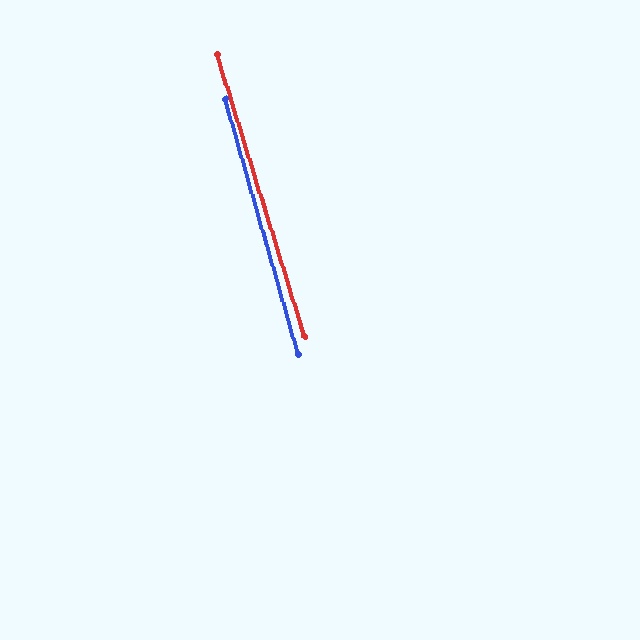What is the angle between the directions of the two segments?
Approximately 1 degree.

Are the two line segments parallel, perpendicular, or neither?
Parallel — their directions differ by only 1.3°.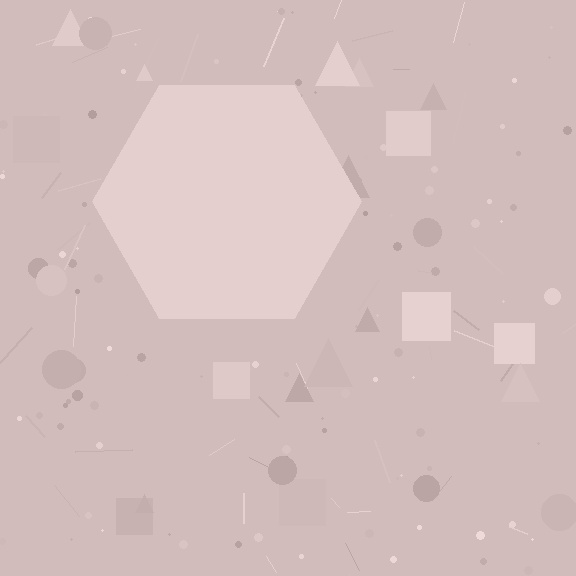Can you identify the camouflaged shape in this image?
The camouflaged shape is a hexagon.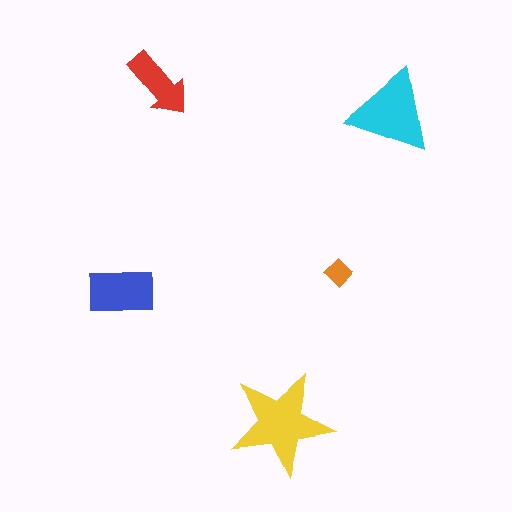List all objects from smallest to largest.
The orange diamond, the red arrow, the blue rectangle, the cyan triangle, the yellow star.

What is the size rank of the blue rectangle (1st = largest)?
3rd.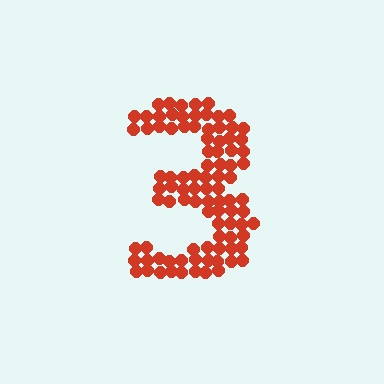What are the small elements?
The small elements are circles.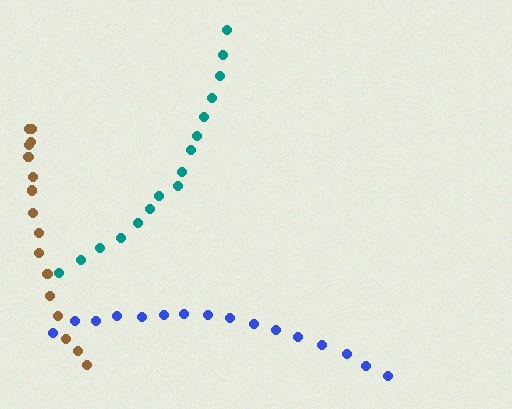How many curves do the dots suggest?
There are 3 distinct paths.